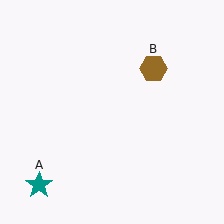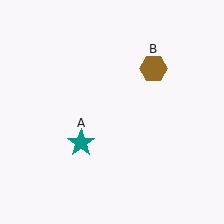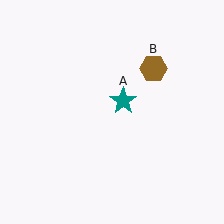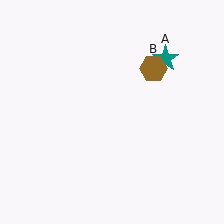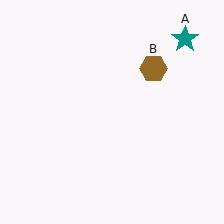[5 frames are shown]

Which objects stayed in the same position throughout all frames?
Brown hexagon (object B) remained stationary.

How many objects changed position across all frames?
1 object changed position: teal star (object A).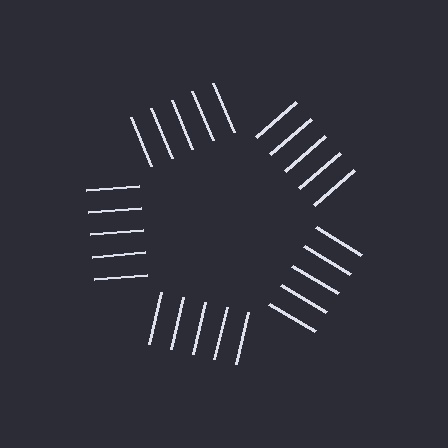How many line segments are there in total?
25 — 5 along each of the 5 edges.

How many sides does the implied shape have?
5 sides — the line-ends trace a pentagon.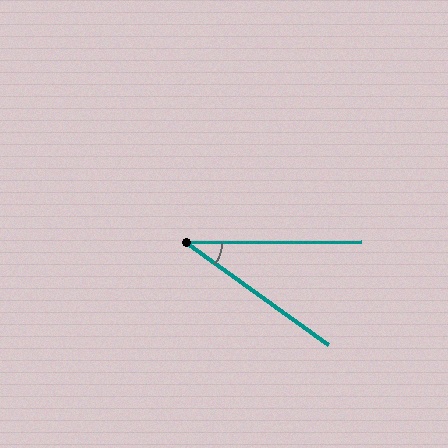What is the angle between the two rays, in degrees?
Approximately 36 degrees.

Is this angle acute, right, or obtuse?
It is acute.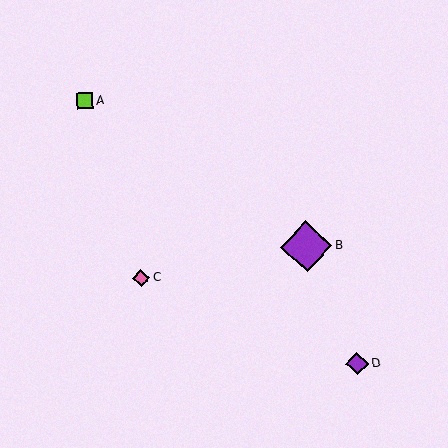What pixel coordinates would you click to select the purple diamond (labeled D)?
Click at (357, 364) to select the purple diamond D.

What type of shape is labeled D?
Shape D is a purple diamond.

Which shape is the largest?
The purple diamond (labeled B) is the largest.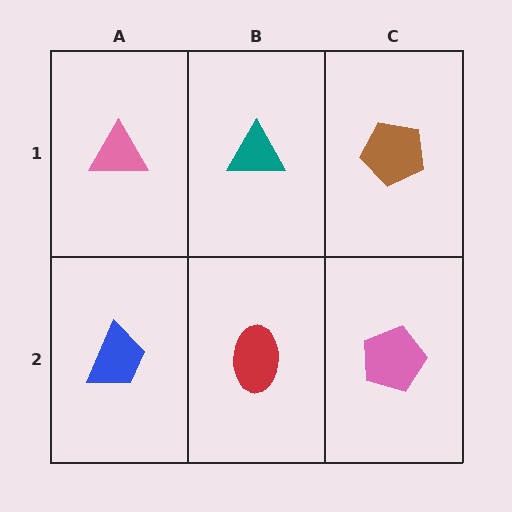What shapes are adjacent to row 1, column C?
A pink pentagon (row 2, column C), a teal triangle (row 1, column B).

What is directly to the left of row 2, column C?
A red ellipse.